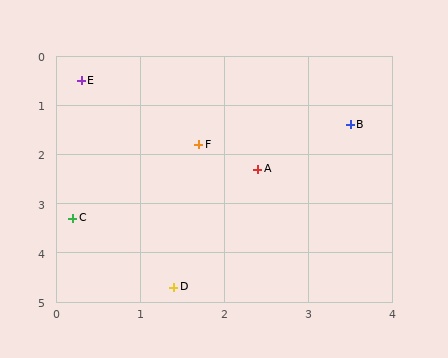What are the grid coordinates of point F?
Point F is at approximately (1.7, 1.8).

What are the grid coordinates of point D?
Point D is at approximately (1.4, 4.7).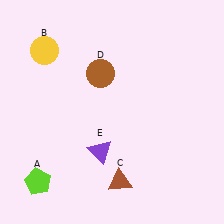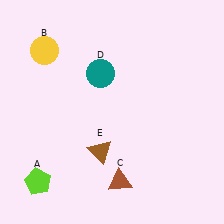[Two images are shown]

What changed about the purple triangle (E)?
In Image 1, E is purple. In Image 2, it changed to brown.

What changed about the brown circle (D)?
In Image 1, D is brown. In Image 2, it changed to teal.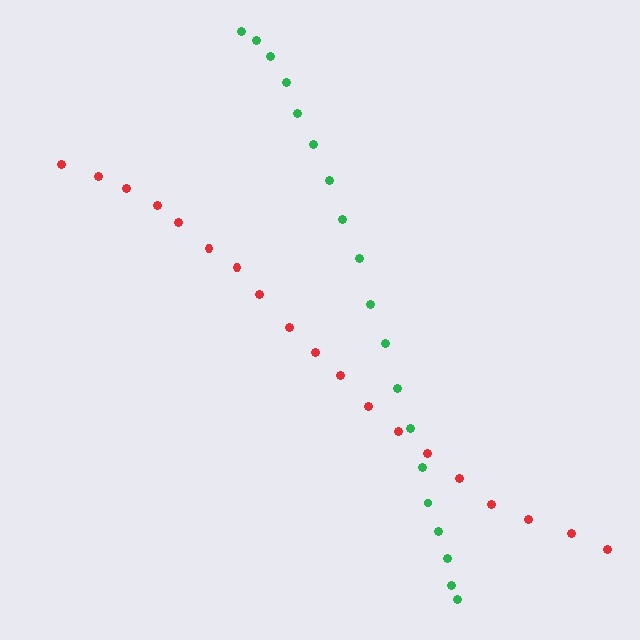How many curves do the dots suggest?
There are 2 distinct paths.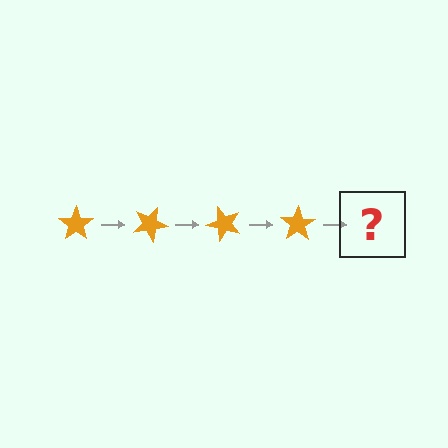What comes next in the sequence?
The next element should be an orange star rotated 100 degrees.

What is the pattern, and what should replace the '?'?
The pattern is that the star rotates 25 degrees each step. The '?' should be an orange star rotated 100 degrees.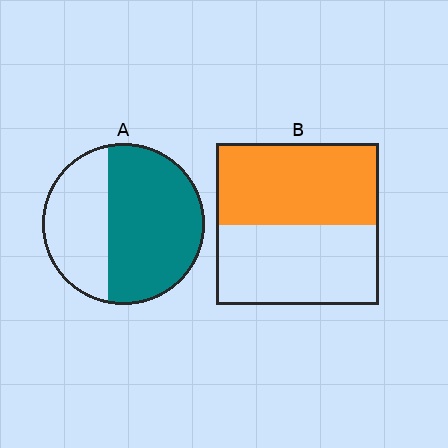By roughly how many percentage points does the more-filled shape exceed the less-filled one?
By roughly 10 percentage points (A over B).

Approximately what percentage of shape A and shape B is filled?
A is approximately 60% and B is approximately 50%.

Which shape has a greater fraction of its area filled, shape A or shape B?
Shape A.